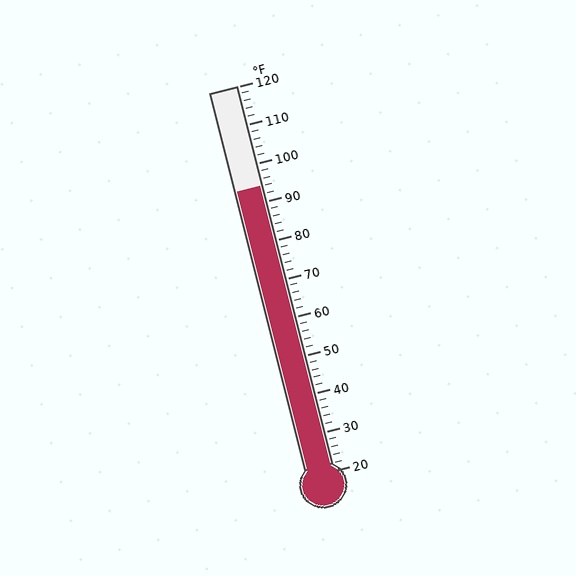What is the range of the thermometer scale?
The thermometer scale ranges from 20°F to 120°F.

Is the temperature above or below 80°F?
The temperature is above 80°F.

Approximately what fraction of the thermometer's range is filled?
The thermometer is filled to approximately 75% of its range.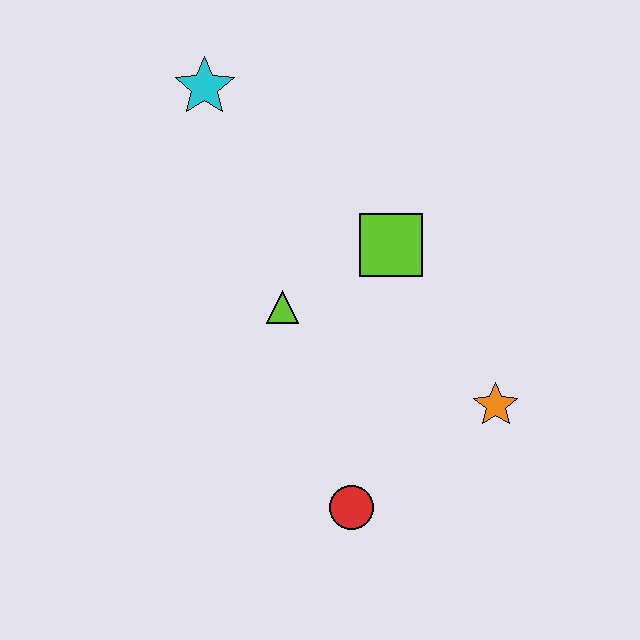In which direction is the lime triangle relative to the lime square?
The lime triangle is to the left of the lime square.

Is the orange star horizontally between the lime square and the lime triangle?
No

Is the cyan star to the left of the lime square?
Yes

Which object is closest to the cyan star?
The lime triangle is closest to the cyan star.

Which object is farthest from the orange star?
The cyan star is farthest from the orange star.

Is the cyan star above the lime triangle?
Yes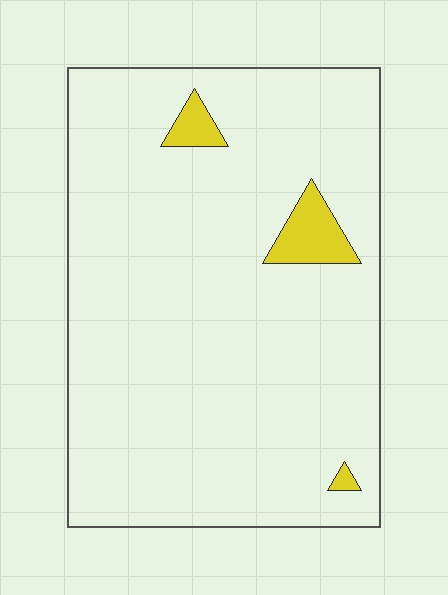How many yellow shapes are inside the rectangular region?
3.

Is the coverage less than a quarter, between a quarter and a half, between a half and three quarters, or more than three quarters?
Less than a quarter.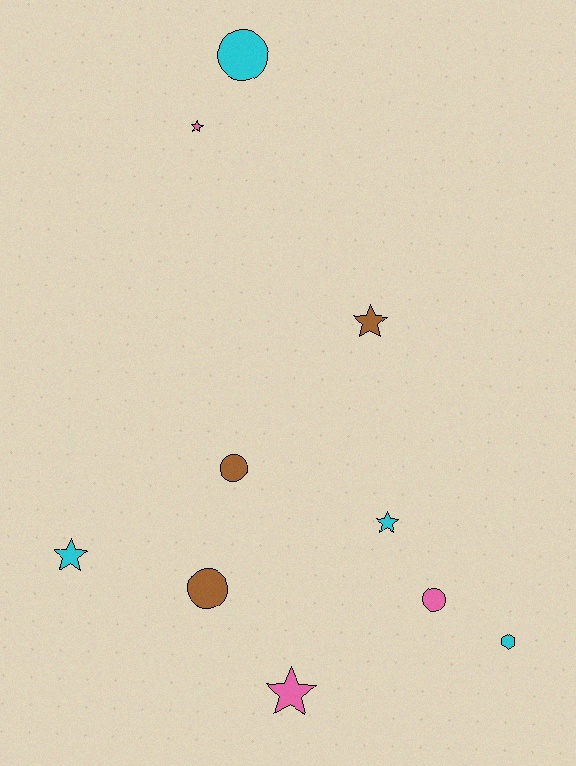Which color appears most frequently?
Cyan, with 4 objects.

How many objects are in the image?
There are 10 objects.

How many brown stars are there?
There is 1 brown star.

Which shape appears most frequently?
Star, with 5 objects.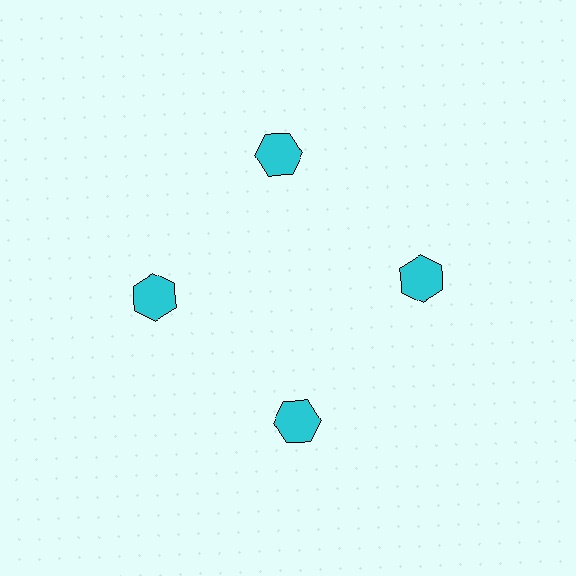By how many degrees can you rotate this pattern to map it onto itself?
The pattern maps onto itself every 90 degrees of rotation.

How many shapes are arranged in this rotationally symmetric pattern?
There are 4 shapes, arranged in 4 groups of 1.